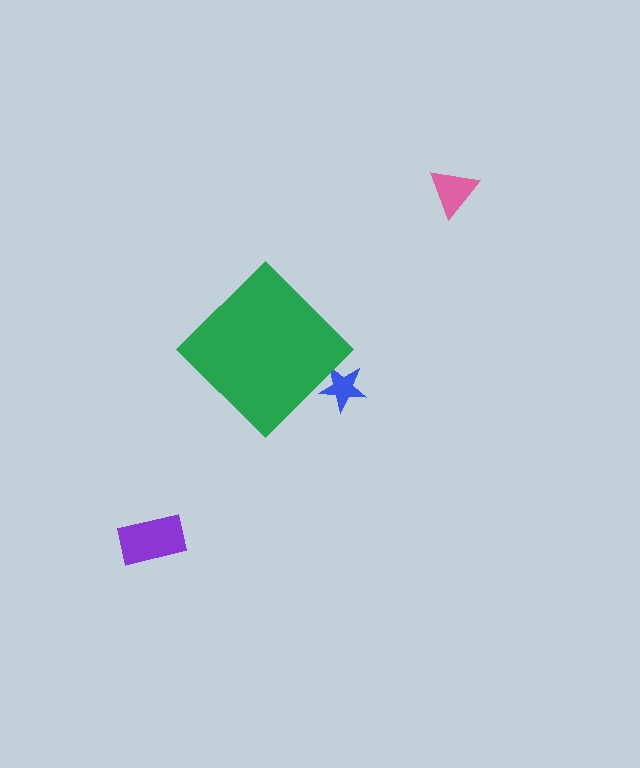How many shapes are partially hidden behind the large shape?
1 shape is partially hidden.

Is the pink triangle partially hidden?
No, the pink triangle is fully visible.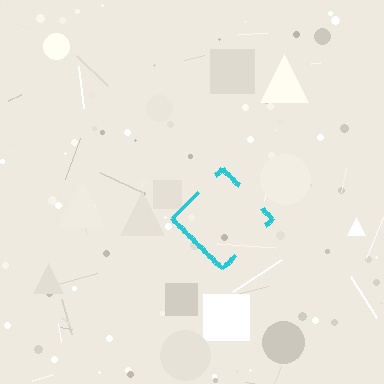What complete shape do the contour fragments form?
The contour fragments form a diamond.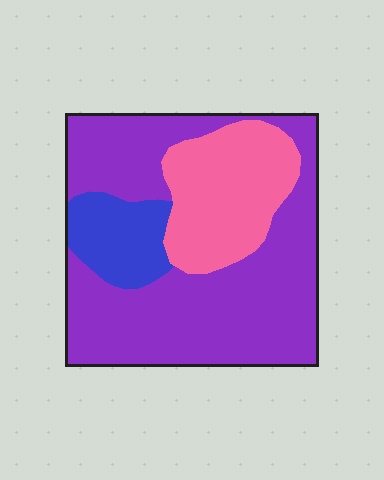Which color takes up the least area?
Blue, at roughly 15%.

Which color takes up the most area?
Purple, at roughly 65%.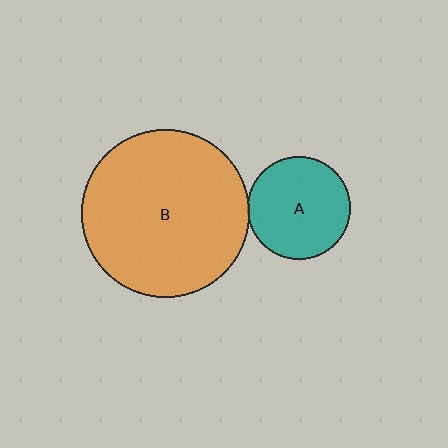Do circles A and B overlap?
Yes.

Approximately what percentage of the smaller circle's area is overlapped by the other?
Approximately 5%.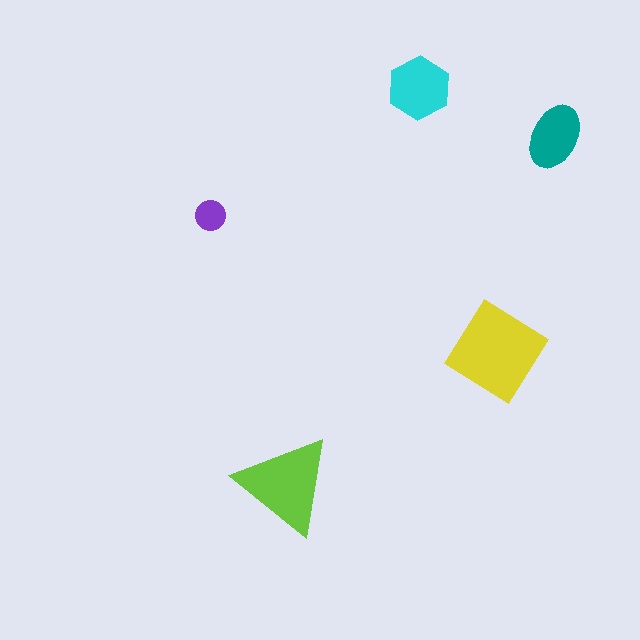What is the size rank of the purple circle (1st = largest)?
5th.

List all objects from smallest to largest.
The purple circle, the teal ellipse, the cyan hexagon, the lime triangle, the yellow diamond.